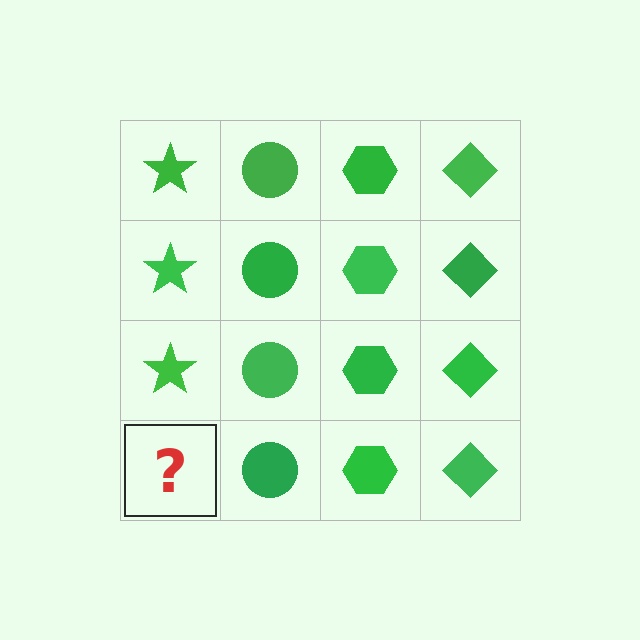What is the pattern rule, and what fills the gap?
The rule is that each column has a consistent shape. The gap should be filled with a green star.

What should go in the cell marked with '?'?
The missing cell should contain a green star.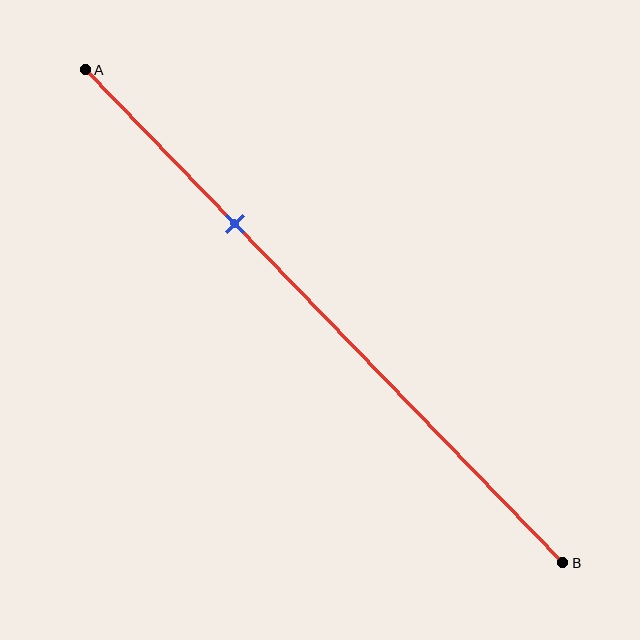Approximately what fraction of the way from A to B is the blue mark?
The blue mark is approximately 30% of the way from A to B.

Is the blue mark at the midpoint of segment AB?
No, the mark is at about 30% from A, not at the 50% midpoint.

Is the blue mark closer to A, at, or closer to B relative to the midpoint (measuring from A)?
The blue mark is closer to point A than the midpoint of segment AB.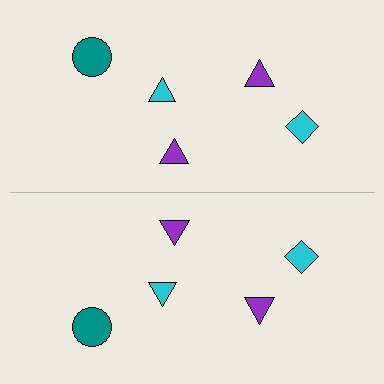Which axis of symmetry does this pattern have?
The pattern has a horizontal axis of symmetry running through the center of the image.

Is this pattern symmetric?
Yes, this pattern has bilateral (reflection) symmetry.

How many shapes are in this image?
There are 10 shapes in this image.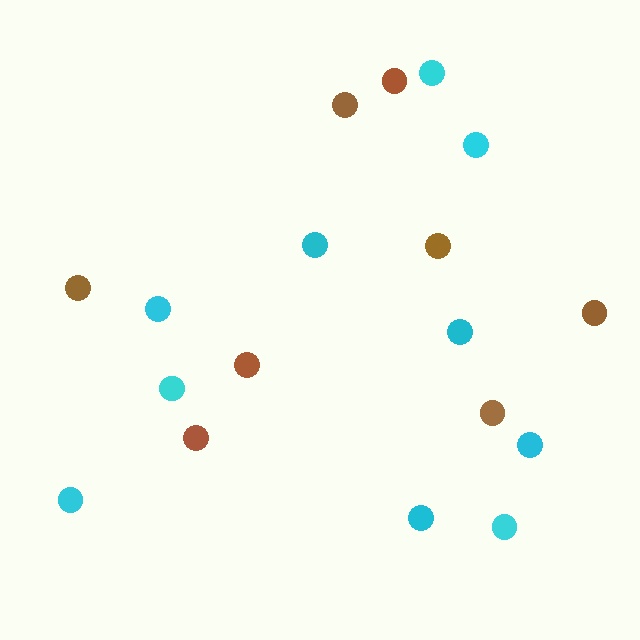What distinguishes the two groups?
There are 2 groups: one group of brown circles (8) and one group of cyan circles (10).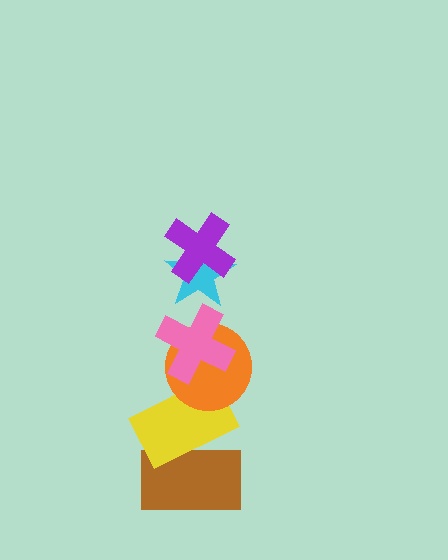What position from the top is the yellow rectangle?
The yellow rectangle is 5th from the top.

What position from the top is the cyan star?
The cyan star is 2nd from the top.